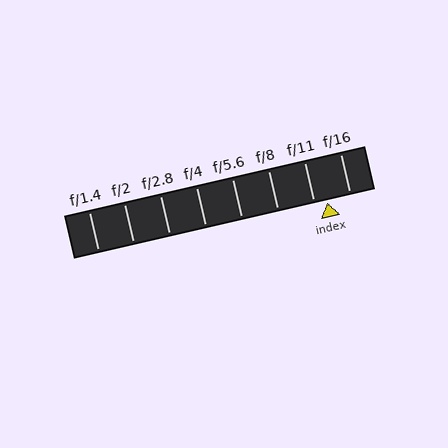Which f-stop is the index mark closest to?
The index mark is closest to f/11.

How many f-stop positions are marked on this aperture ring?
There are 8 f-stop positions marked.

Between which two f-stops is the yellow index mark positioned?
The index mark is between f/11 and f/16.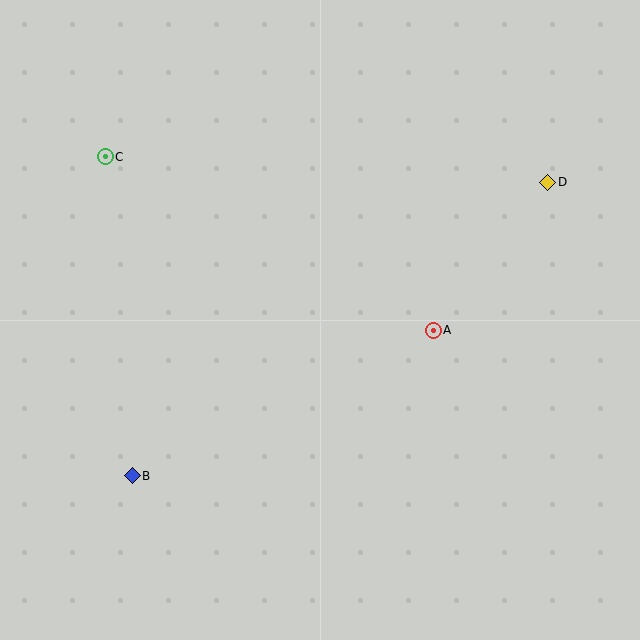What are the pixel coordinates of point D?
Point D is at (548, 182).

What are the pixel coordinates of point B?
Point B is at (132, 476).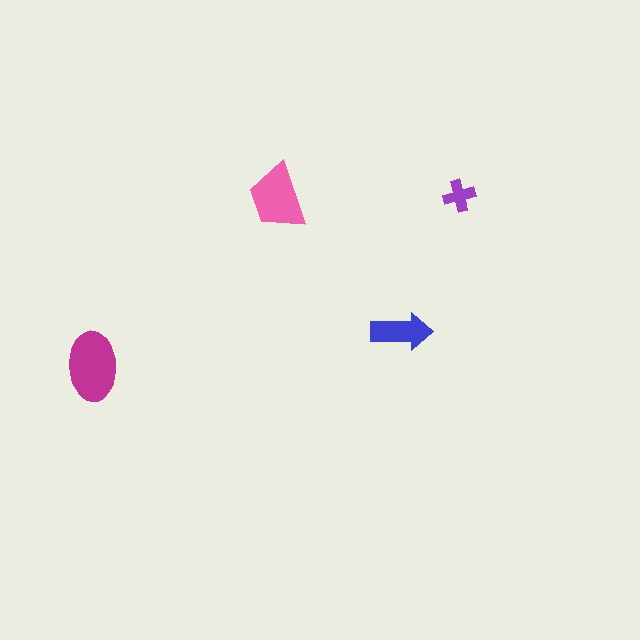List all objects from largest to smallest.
The magenta ellipse, the pink trapezoid, the blue arrow, the purple cross.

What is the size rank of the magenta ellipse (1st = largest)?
1st.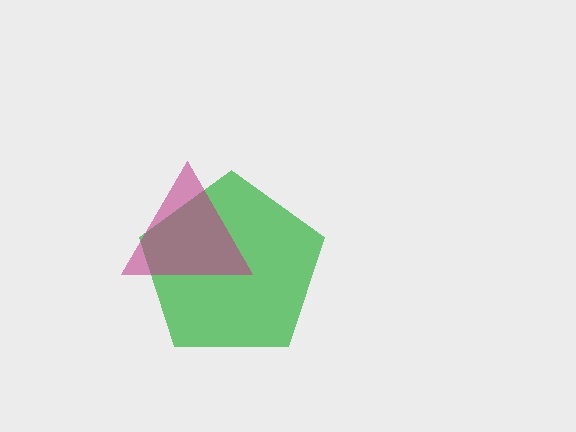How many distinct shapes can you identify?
There are 2 distinct shapes: a green pentagon, a magenta triangle.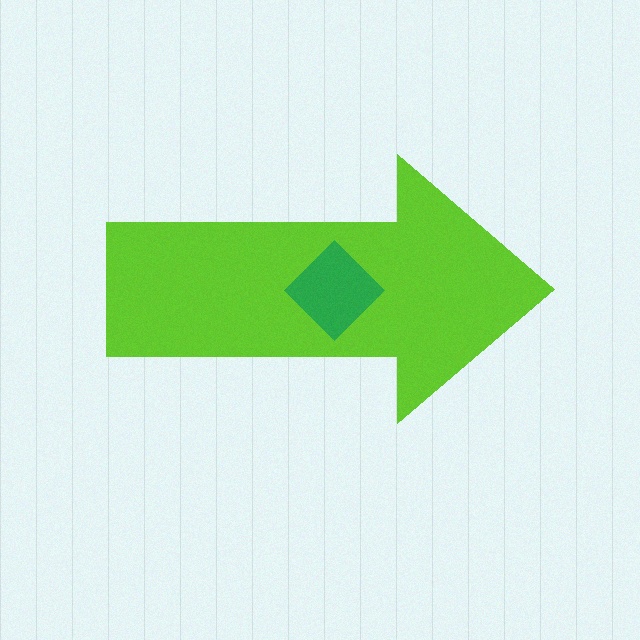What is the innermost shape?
The green diamond.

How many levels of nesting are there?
2.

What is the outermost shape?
The lime arrow.